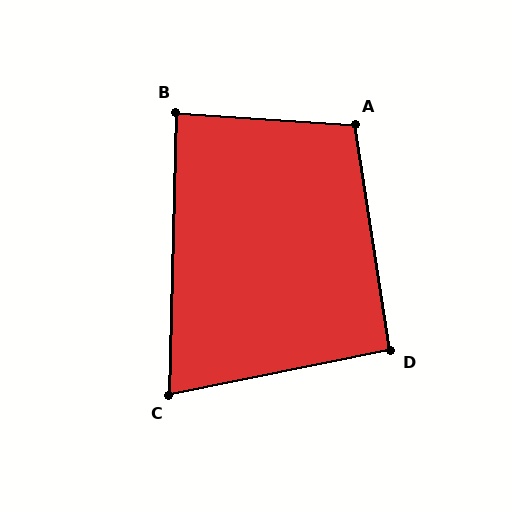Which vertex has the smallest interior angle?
C, at approximately 77 degrees.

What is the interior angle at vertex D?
Approximately 92 degrees (approximately right).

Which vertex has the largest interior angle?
A, at approximately 103 degrees.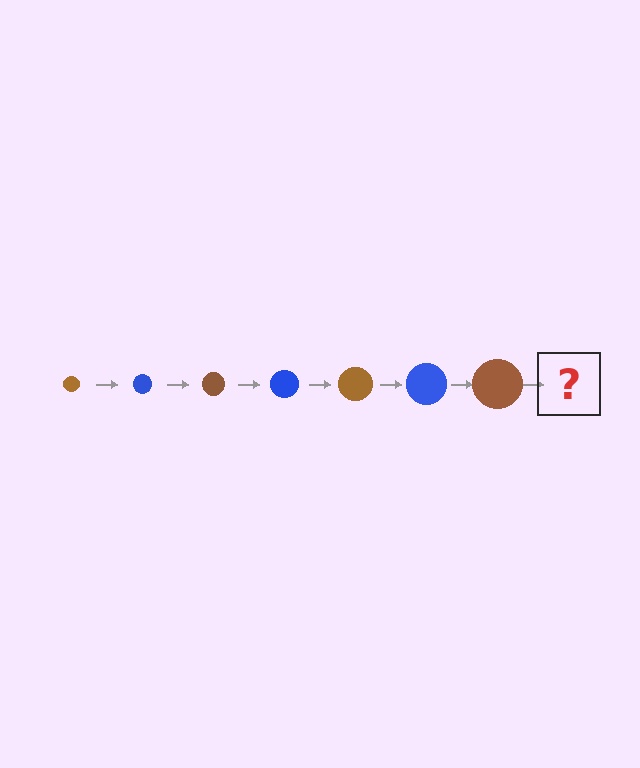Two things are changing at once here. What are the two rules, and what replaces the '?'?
The two rules are that the circle grows larger each step and the color cycles through brown and blue. The '?' should be a blue circle, larger than the previous one.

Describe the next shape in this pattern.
It should be a blue circle, larger than the previous one.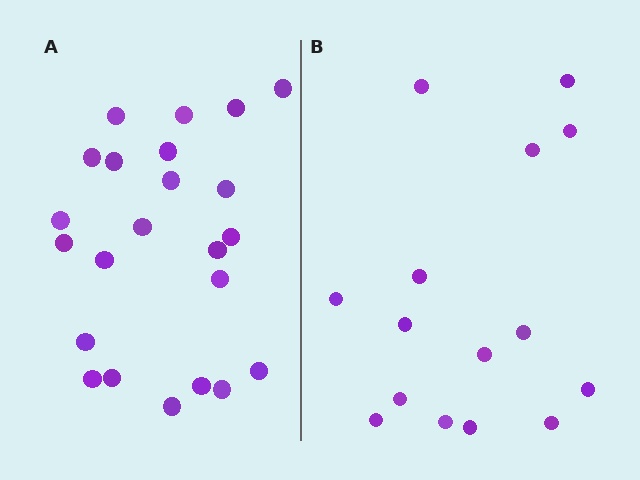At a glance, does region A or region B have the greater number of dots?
Region A (the left region) has more dots.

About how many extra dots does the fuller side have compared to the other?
Region A has roughly 8 or so more dots than region B.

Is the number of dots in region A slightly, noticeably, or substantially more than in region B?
Region A has substantially more. The ratio is roughly 1.5 to 1.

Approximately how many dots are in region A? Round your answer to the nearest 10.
About 20 dots. (The exact count is 23, which rounds to 20.)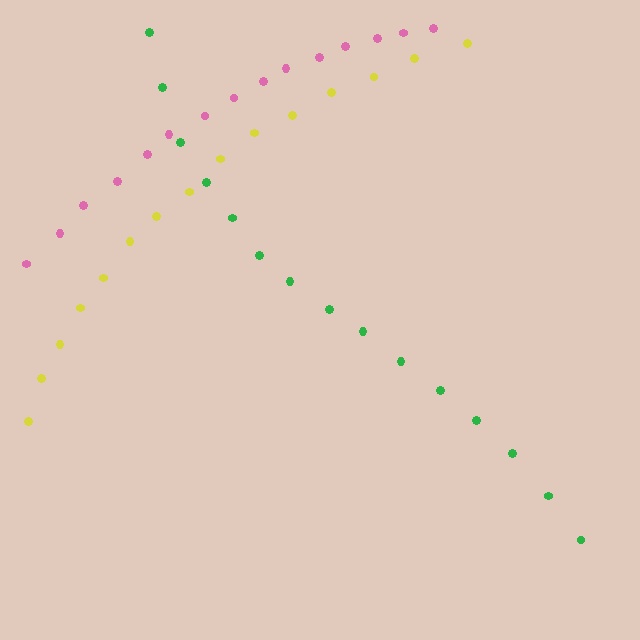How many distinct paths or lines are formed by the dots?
There are 3 distinct paths.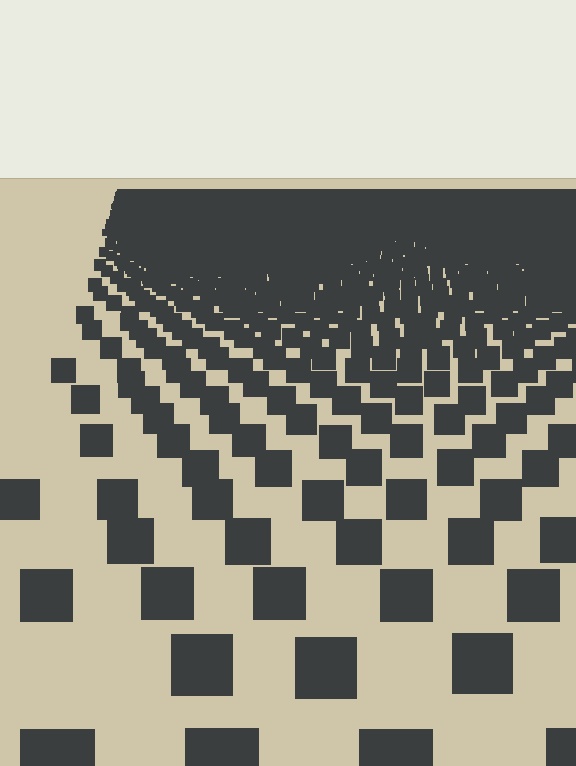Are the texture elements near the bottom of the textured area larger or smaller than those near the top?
Larger. Near the bottom, elements are closer to the viewer and appear at a bigger on-screen size.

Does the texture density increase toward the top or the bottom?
Density increases toward the top.